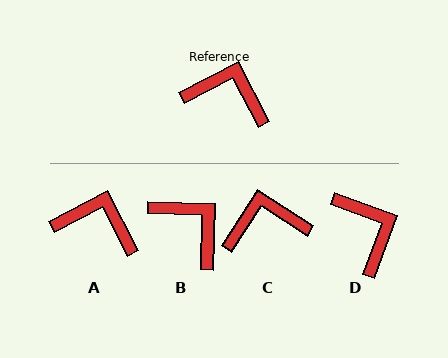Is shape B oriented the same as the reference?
No, it is off by about 29 degrees.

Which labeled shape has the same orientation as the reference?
A.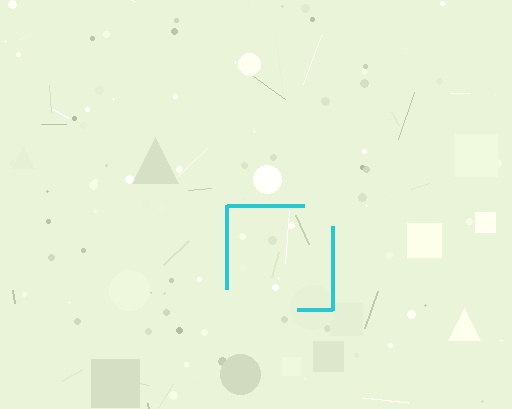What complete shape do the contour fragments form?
The contour fragments form a square.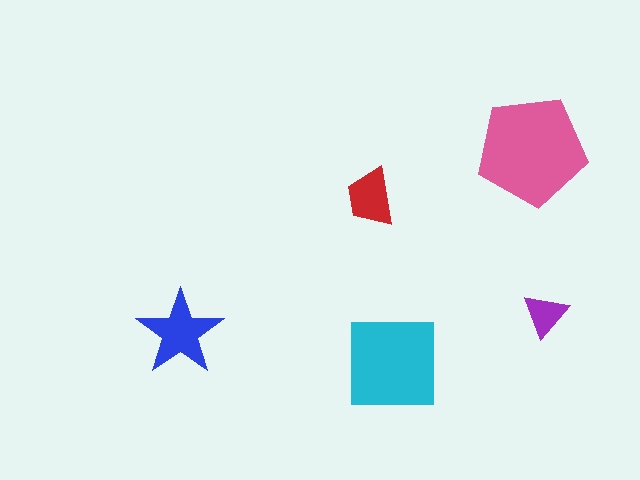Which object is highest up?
The pink pentagon is topmost.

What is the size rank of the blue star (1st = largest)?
3rd.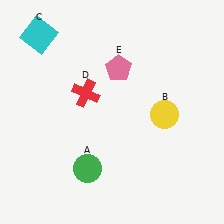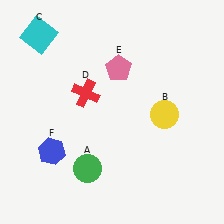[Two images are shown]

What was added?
A blue hexagon (F) was added in Image 2.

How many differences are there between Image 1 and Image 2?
There is 1 difference between the two images.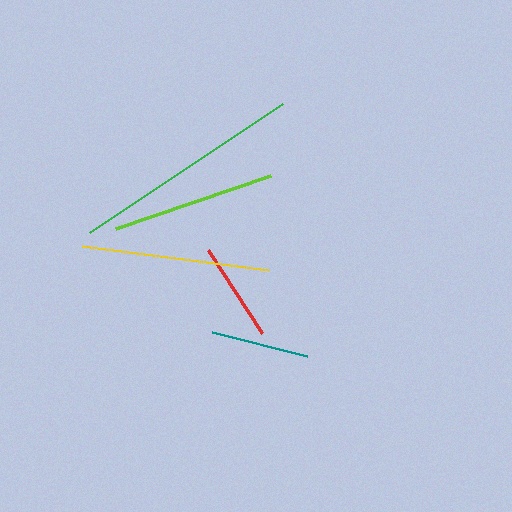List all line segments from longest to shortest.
From longest to shortest: green, yellow, lime, red, teal.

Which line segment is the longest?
The green line is the longest at approximately 231 pixels.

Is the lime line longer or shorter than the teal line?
The lime line is longer than the teal line.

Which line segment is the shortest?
The teal line is the shortest at approximately 98 pixels.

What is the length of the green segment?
The green segment is approximately 231 pixels long.